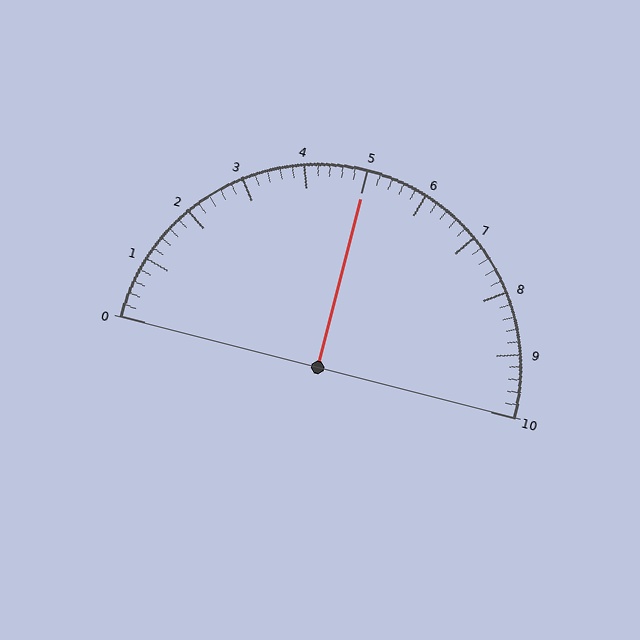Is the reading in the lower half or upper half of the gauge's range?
The reading is in the upper half of the range (0 to 10).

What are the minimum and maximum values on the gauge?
The gauge ranges from 0 to 10.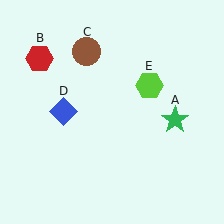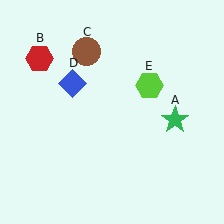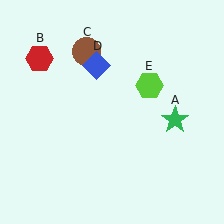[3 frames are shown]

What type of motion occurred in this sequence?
The blue diamond (object D) rotated clockwise around the center of the scene.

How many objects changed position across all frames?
1 object changed position: blue diamond (object D).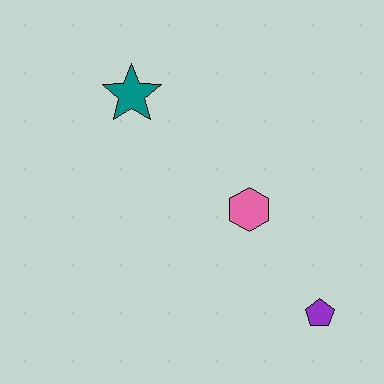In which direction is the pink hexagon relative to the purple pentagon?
The pink hexagon is above the purple pentagon.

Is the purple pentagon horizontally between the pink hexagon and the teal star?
No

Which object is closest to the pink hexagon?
The purple pentagon is closest to the pink hexagon.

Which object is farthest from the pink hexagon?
The teal star is farthest from the pink hexagon.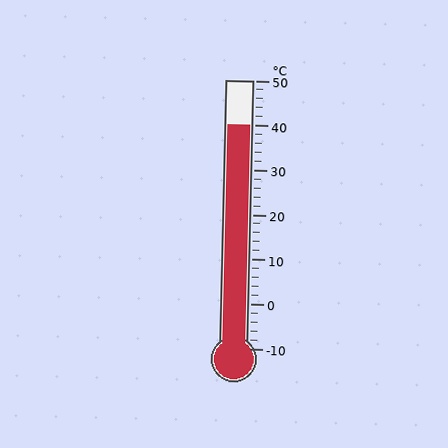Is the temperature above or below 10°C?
The temperature is above 10°C.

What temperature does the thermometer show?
The thermometer shows approximately 40°C.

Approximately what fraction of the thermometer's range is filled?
The thermometer is filled to approximately 85% of its range.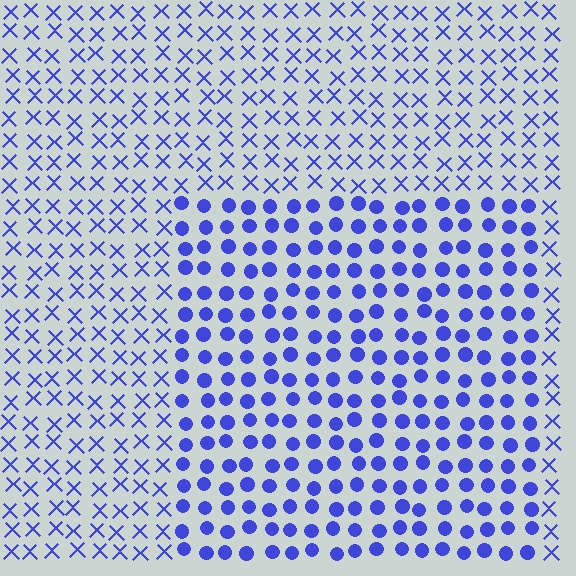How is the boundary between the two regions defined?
The boundary is defined by a change in element shape: circles inside vs. X marks outside. All elements share the same color and spacing.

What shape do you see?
I see a rectangle.